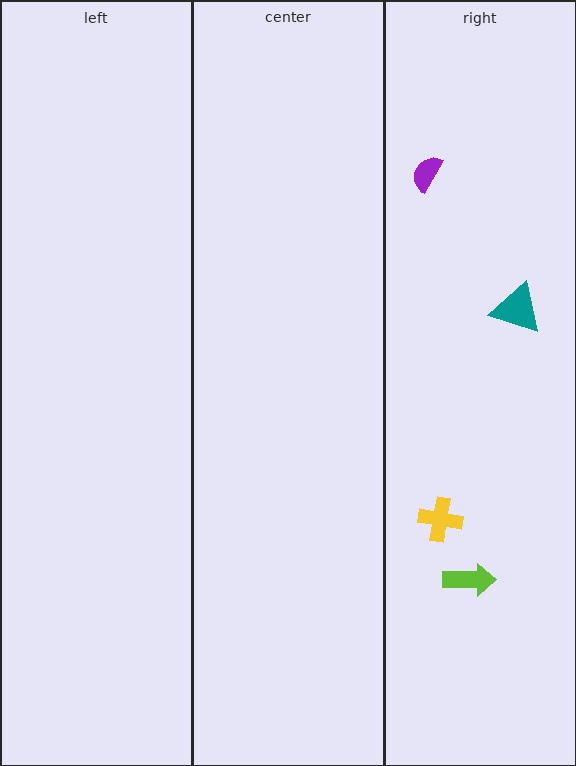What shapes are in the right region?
The lime arrow, the yellow cross, the teal triangle, the purple semicircle.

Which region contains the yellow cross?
The right region.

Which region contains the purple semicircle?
The right region.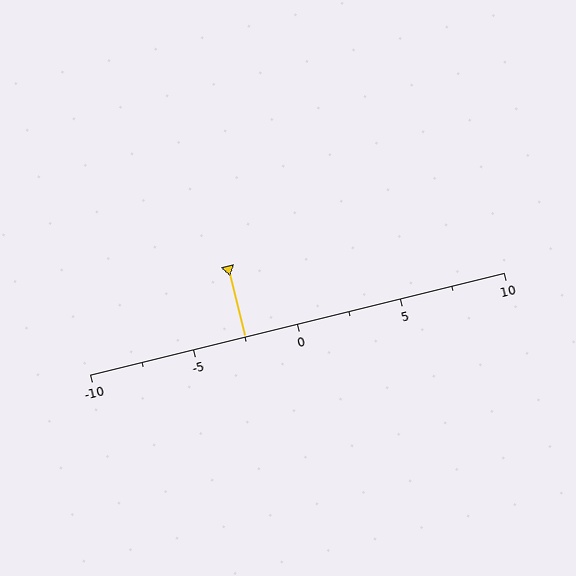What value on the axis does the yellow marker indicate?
The marker indicates approximately -2.5.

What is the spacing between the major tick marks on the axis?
The major ticks are spaced 5 apart.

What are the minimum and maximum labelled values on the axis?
The axis runs from -10 to 10.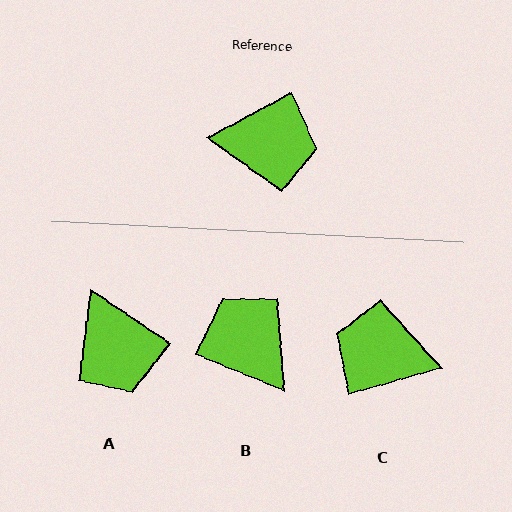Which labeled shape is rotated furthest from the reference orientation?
C, about 168 degrees away.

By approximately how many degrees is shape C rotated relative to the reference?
Approximately 168 degrees counter-clockwise.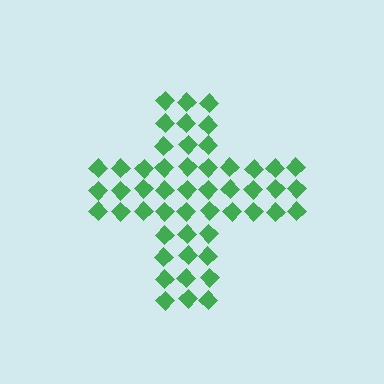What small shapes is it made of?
It is made of small diamonds.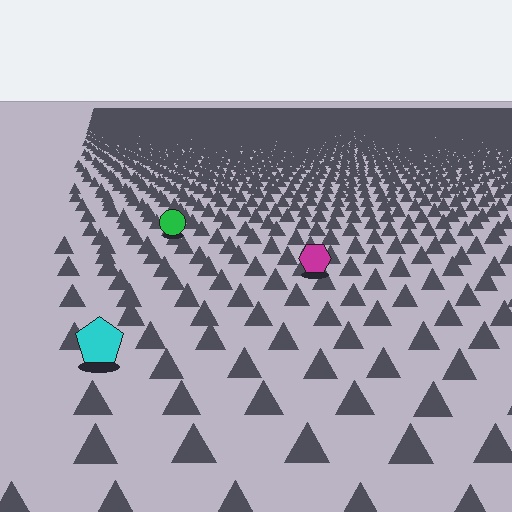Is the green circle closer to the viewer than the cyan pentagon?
No. The cyan pentagon is closer — you can tell from the texture gradient: the ground texture is coarser near it.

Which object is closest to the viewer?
The cyan pentagon is closest. The texture marks near it are larger and more spread out.